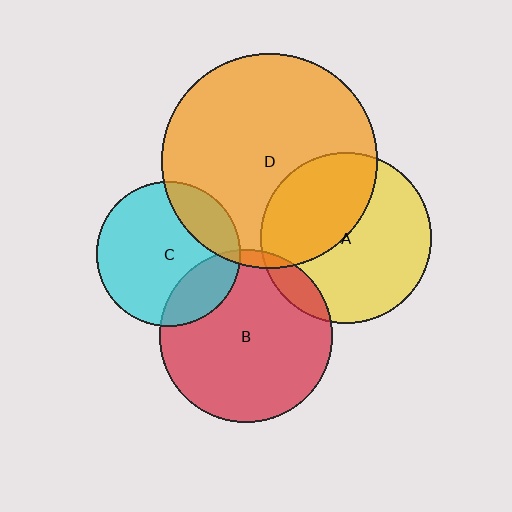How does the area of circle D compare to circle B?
Approximately 1.6 times.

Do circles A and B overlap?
Yes.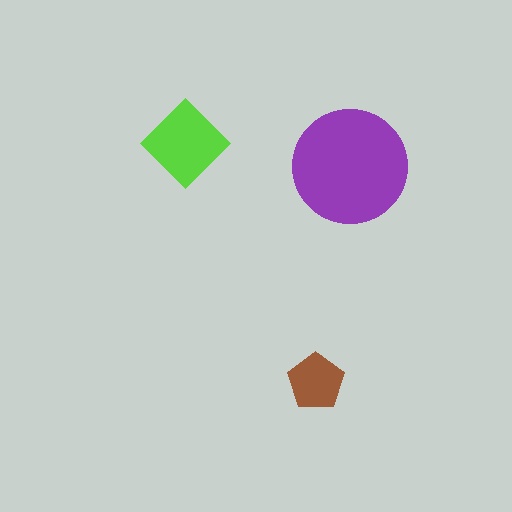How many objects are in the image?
There are 3 objects in the image.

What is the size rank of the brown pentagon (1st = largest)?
3rd.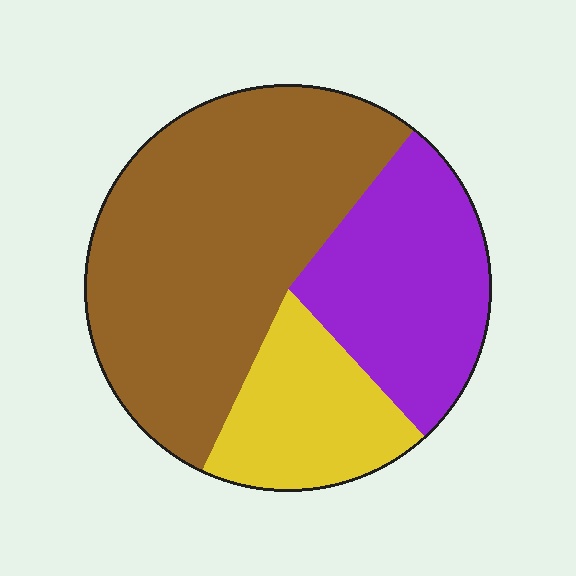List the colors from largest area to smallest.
From largest to smallest: brown, purple, yellow.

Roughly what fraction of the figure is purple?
Purple takes up between a quarter and a half of the figure.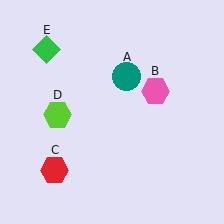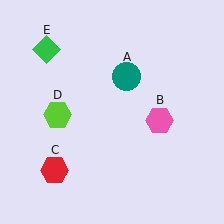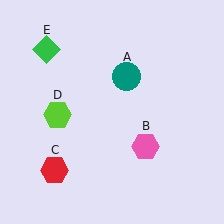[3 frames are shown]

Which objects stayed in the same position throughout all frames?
Teal circle (object A) and red hexagon (object C) and lime hexagon (object D) and green diamond (object E) remained stationary.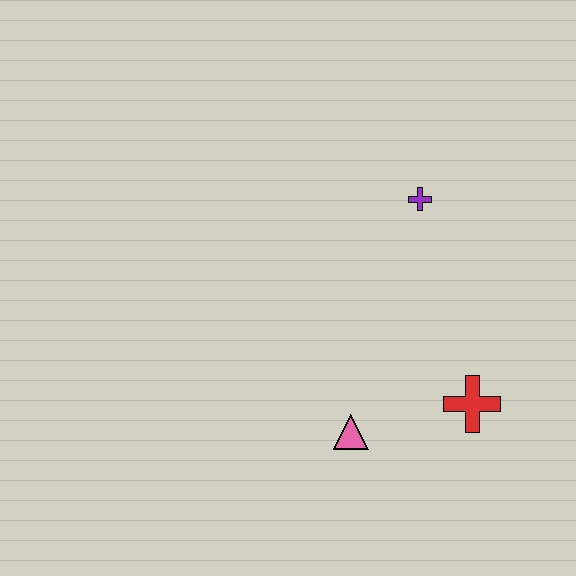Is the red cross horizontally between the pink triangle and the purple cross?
No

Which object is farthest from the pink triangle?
The purple cross is farthest from the pink triangle.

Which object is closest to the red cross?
The pink triangle is closest to the red cross.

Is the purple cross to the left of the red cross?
Yes